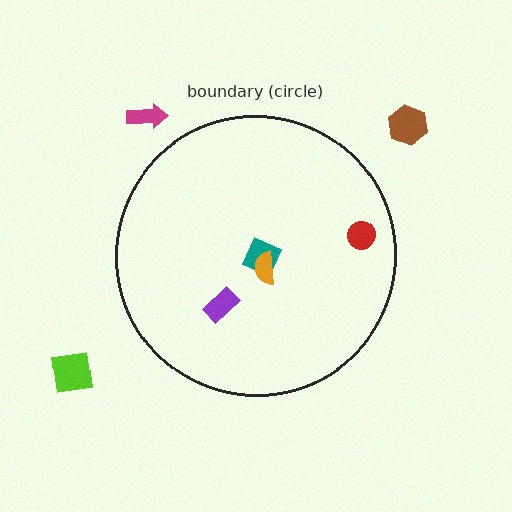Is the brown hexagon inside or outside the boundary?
Outside.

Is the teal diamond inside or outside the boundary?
Inside.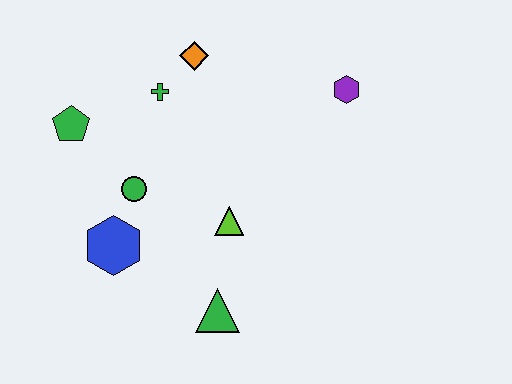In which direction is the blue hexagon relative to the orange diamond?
The blue hexagon is below the orange diamond.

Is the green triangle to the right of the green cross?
Yes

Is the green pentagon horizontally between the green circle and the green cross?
No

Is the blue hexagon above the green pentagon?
No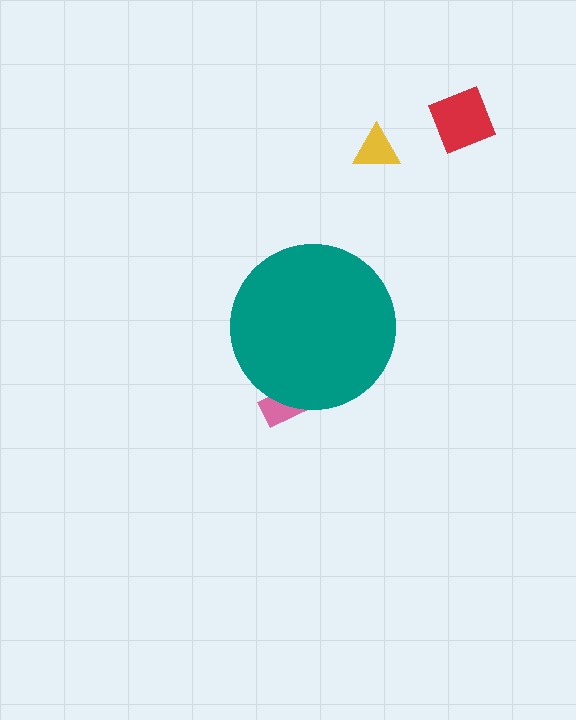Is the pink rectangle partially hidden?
Yes, the pink rectangle is partially hidden behind the teal circle.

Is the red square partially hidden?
No, the red square is fully visible.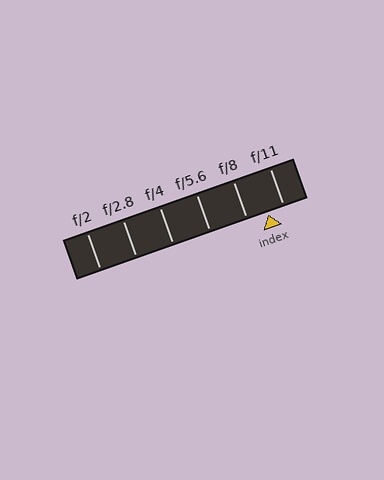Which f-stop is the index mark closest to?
The index mark is closest to f/11.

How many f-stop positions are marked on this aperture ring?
There are 6 f-stop positions marked.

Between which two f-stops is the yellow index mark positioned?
The index mark is between f/8 and f/11.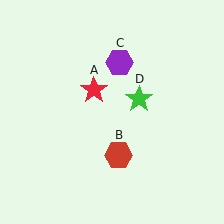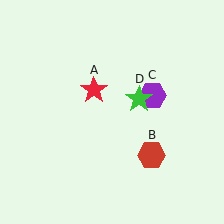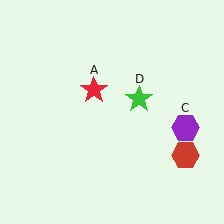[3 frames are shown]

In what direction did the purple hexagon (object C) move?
The purple hexagon (object C) moved down and to the right.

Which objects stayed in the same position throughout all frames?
Red star (object A) and green star (object D) remained stationary.